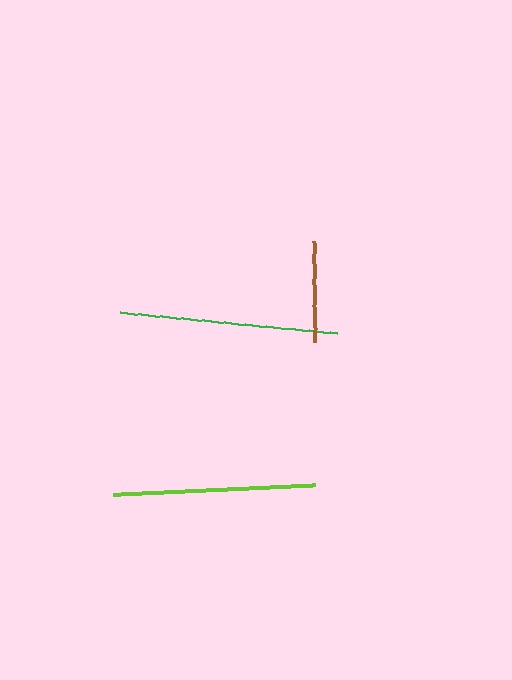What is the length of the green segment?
The green segment is approximately 218 pixels long.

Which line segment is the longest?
The green line is the longest at approximately 218 pixels.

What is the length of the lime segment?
The lime segment is approximately 202 pixels long.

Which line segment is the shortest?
The brown line is the shortest at approximately 101 pixels.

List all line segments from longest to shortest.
From longest to shortest: green, lime, brown.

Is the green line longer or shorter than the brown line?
The green line is longer than the brown line.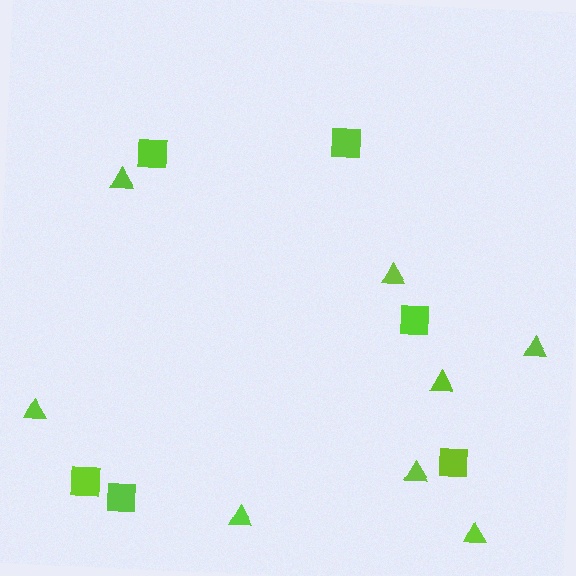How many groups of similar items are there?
There are 2 groups: one group of squares (6) and one group of triangles (8).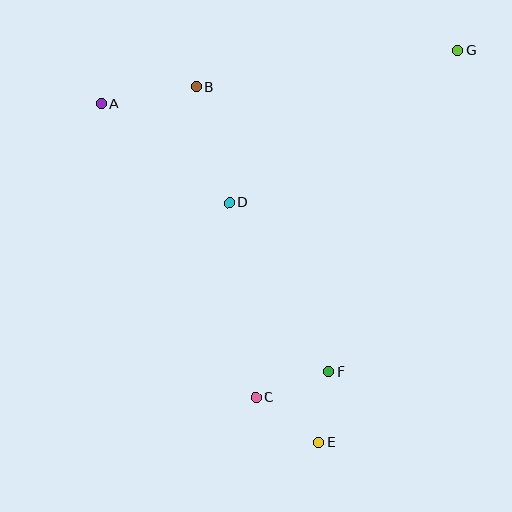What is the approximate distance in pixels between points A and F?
The distance between A and F is approximately 351 pixels.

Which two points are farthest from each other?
Points E and G are farthest from each other.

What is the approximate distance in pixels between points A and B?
The distance between A and B is approximately 96 pixels.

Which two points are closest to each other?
Points E and F are closest to each other.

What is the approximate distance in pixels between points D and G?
The distance between D and G is approximately 275 pixels.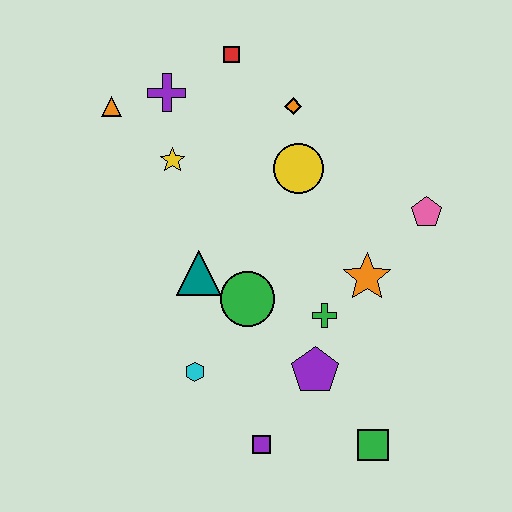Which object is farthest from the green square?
The orange triangle is farthest from the green square.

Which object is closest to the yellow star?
The purple cross is closest to the yellow star.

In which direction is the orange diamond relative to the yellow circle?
The orange diamond is above the yellow circle.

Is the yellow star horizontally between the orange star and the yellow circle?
No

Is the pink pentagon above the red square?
No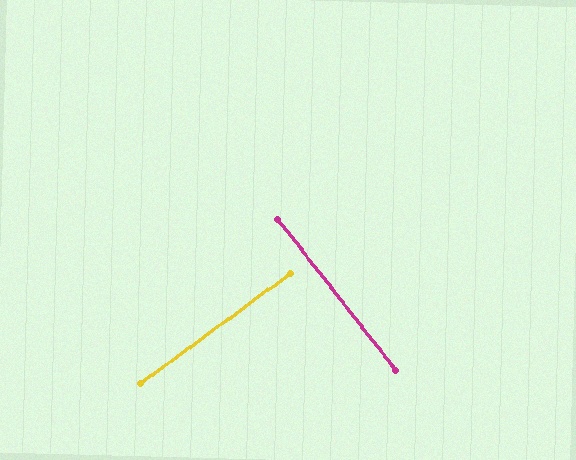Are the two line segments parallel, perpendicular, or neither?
Perpendicular — they meet at approximately 88°.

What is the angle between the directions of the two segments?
Approximately 88 degrees.